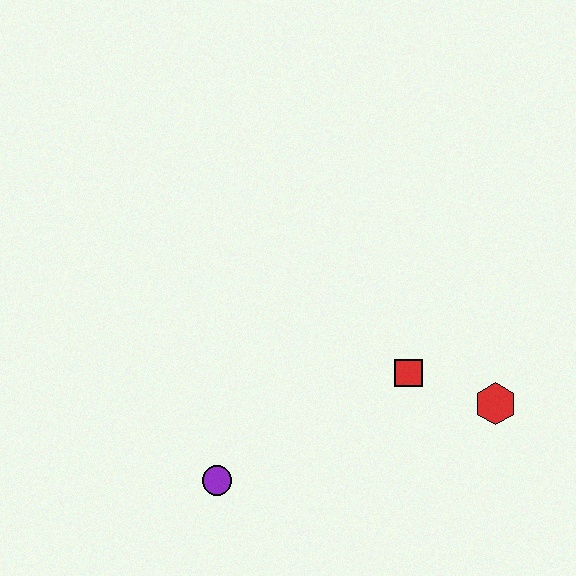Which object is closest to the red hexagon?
The red square is closest to the red hexagon.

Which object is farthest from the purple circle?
The red hexagon is farthest from the purple circle.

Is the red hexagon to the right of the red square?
Yes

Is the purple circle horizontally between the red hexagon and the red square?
No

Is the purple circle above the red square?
No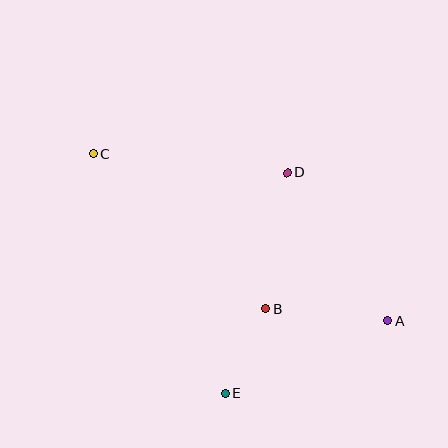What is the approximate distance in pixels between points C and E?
The distance between C and E is approximately 273 pixels.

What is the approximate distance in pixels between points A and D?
The distance between A and D is approximately 179 pixels.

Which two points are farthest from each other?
Points A and C are farthest from each other.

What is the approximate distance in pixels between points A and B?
The distance between A and B is approximately 123 pixels.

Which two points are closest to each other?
Points B and E are closest to each other.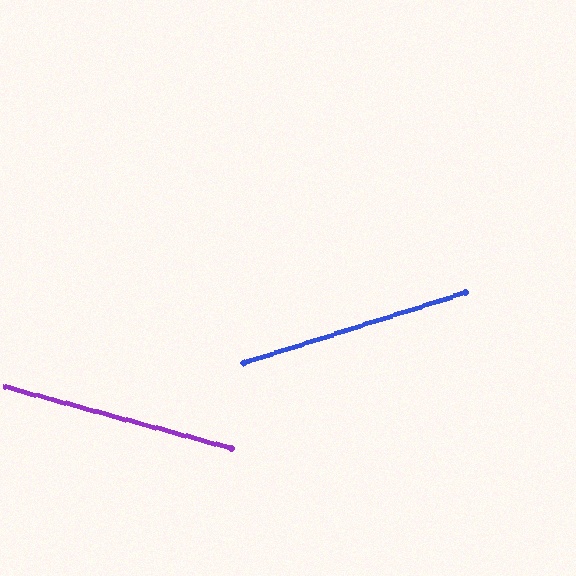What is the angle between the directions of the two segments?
Approximately 33 degrees.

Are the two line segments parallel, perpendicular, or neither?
Neither parallel nor perpendicular — they differ by about 33°.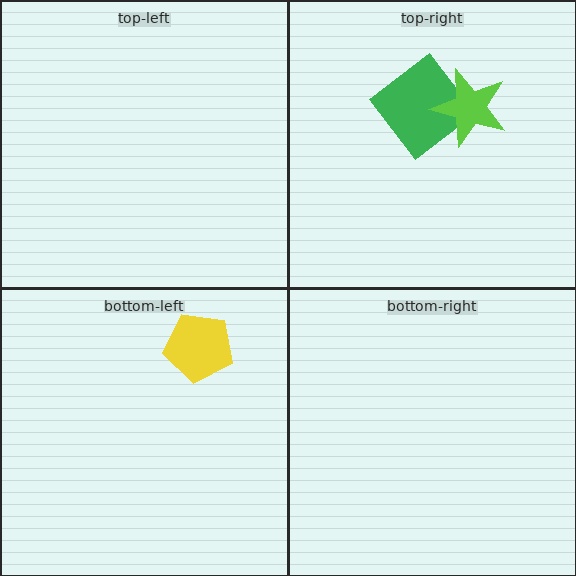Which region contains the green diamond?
The top-right region.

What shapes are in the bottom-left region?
The yellow pentagon.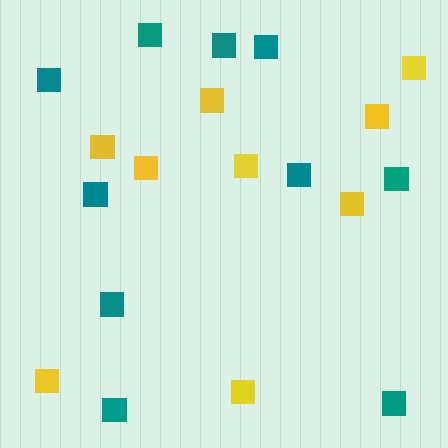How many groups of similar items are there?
There are 2 groups: one group of teal squares (10) and one group of yellow squares (9).